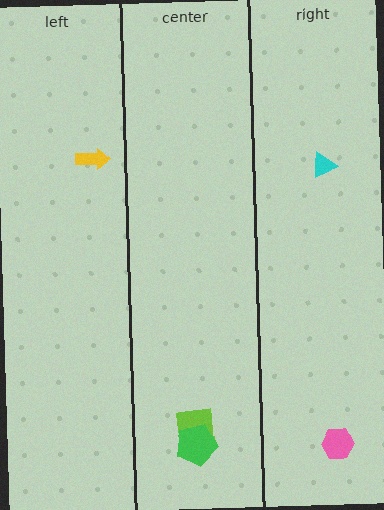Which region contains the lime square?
The center region.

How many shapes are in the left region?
1.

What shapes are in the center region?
The lime square, the green pentagon.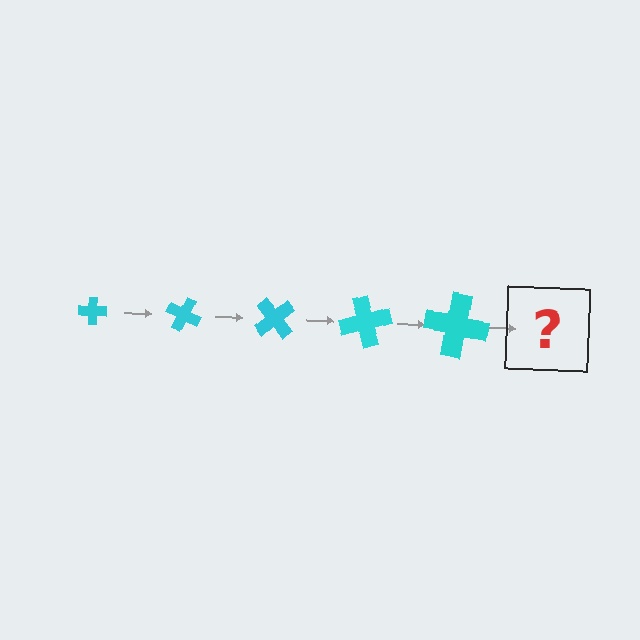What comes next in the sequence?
The next element should be a cross, larger than the previous one and rotated 125 degrees from the start.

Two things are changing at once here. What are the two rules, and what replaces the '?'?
The two rules are that the cross grows larger each step and it rotates 25 degrees each step. The '?' should be a cross, larger than the previous one and rotated 125 degrees from the start.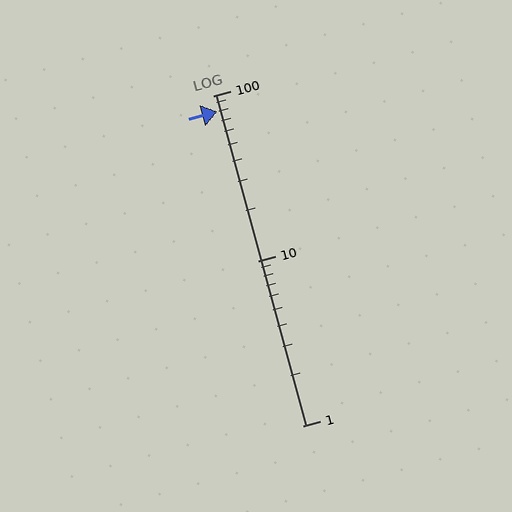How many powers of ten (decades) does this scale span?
The scale spans 2 decades, from 1 to 100.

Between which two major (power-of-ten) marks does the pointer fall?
The pointer is between 10 and 100.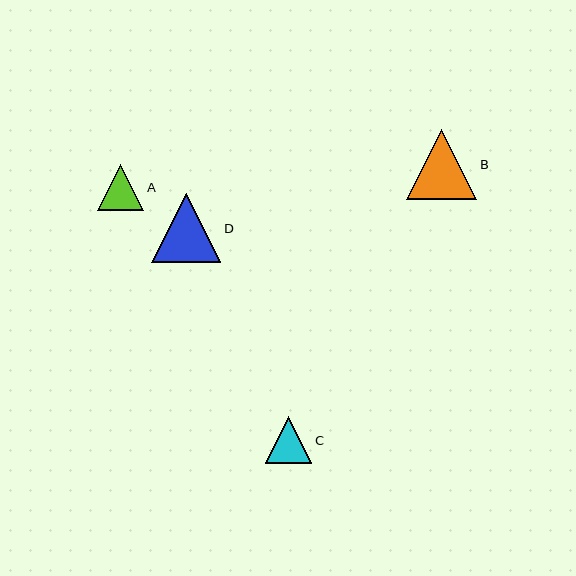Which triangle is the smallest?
Triangle A is the smallest with a size of approximately 47 pixels.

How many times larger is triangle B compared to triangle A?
Triangle B is approximately 1.5 times the size of triangle A.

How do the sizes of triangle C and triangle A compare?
Triangle C and triangle A are approximately the same size.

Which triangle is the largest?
Triangle B is the largest with a size of approximately 70 pixels.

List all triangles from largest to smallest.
From largest to smallest: B, D, C, A.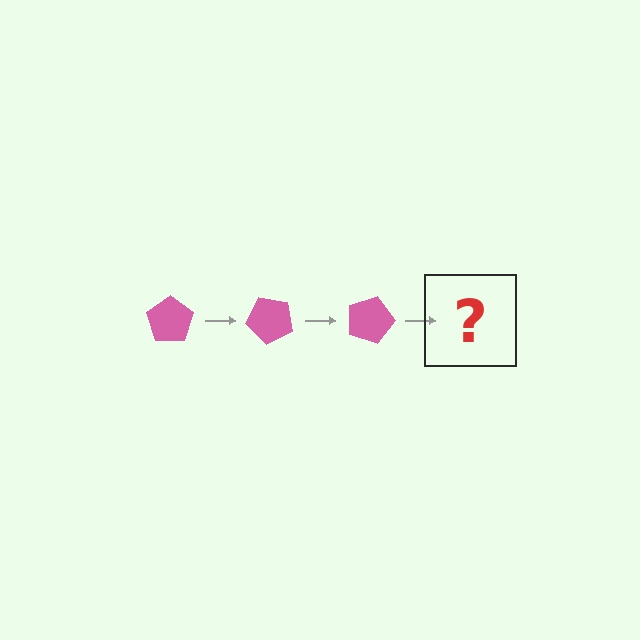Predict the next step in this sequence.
The next step is a pink pentagon rotated 135 degrees.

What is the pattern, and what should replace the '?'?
The pattern is that the pentagon rotates 45 degrees each step. The '?' should be a pink pentagon rotated 135 degrees.